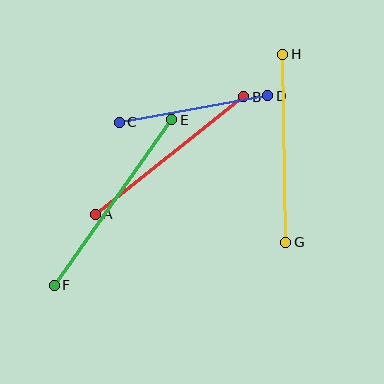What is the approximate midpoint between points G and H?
The midpoint is at approximately (284, 148) pixels.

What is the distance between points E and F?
The distance is approximately 203 pixels.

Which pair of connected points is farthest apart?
Points E and F are farthest apart.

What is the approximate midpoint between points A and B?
The midpoint is at approximately (169, 156) pixels.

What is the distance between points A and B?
The distance is approximately 190 pixels.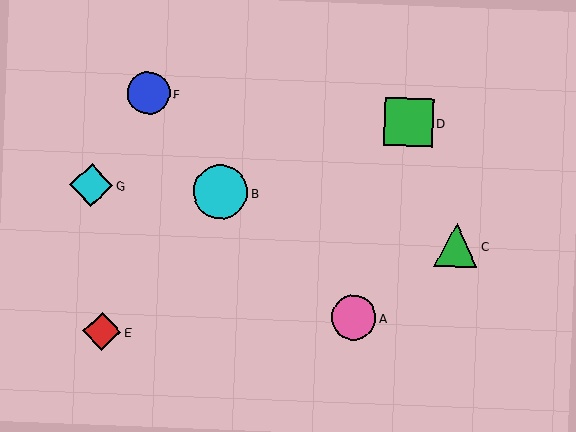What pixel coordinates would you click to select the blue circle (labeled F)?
Click at (149, 93) to select the blue circle F.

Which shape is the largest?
The cyan circle (labeled B) is the largest.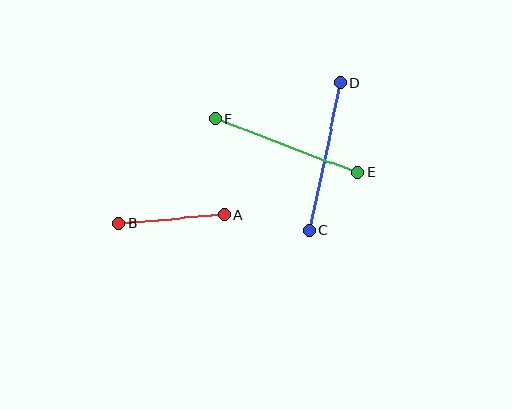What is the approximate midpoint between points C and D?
The midpoint is at approximately (325, 157) pixels.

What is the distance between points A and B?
The distance is approximately 106 pixels.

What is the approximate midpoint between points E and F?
The midpoint is at approximately (286, 146) pixels.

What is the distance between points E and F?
The distance is approximately 151 pixels.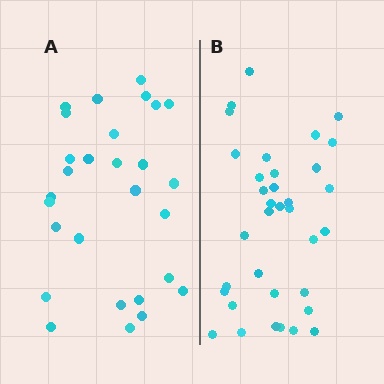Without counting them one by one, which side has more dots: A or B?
Region B (the right region) has more dots.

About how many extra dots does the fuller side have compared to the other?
Region B has roughly 8 or so more dots than region A.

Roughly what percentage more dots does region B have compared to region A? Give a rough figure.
About 25% more.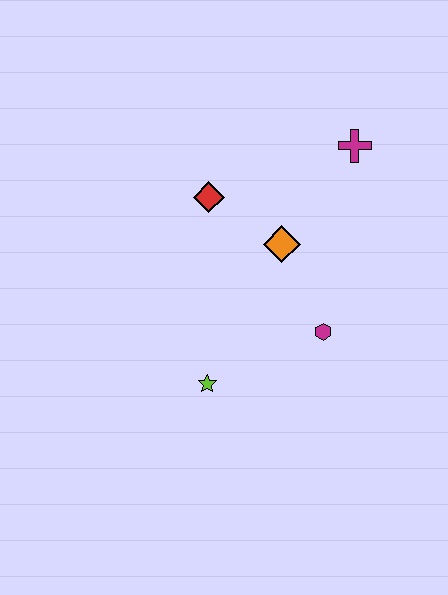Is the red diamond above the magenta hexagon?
Yes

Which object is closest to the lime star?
The magenta hexagon is closest to the lime star.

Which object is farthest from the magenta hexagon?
The magenta cross is farthest from the magenta hexagon.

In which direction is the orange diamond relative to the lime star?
The orange diamond is above the lime star.